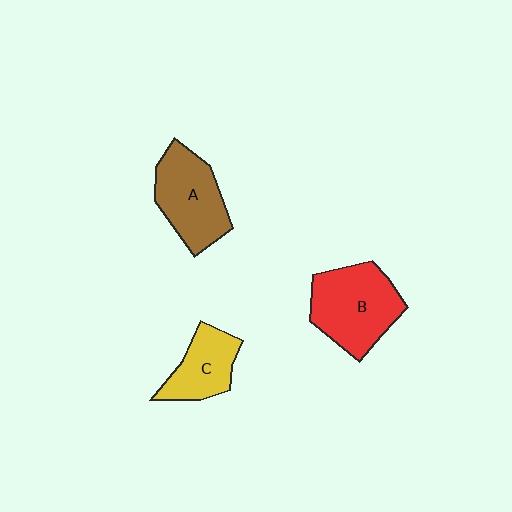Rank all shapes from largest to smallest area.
From largest to smallest: B (red), A (brown), C (yellow).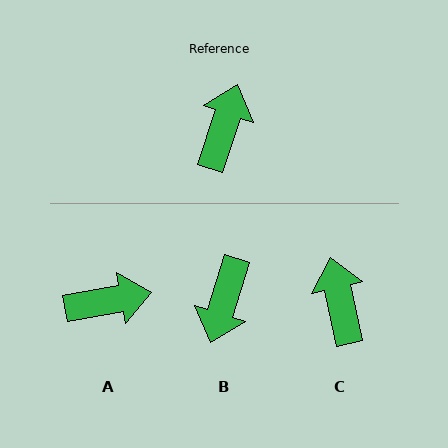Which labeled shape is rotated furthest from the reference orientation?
B, about 179 degrees away.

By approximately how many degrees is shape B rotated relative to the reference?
Approximately 179 degrees clockwise.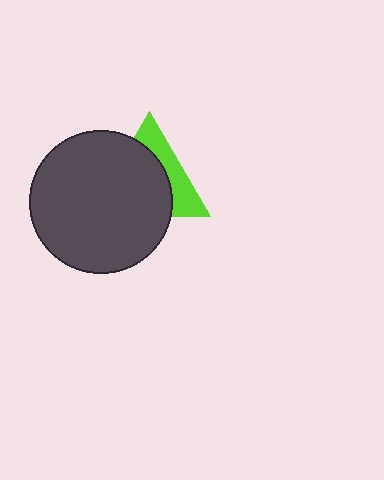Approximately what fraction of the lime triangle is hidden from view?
Roughly 64% of the lime triangle is hidden behind the dark gray circle.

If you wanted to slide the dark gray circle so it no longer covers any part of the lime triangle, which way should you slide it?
Slide it toward the lower-left — that is the most direct way to separate the two shapes.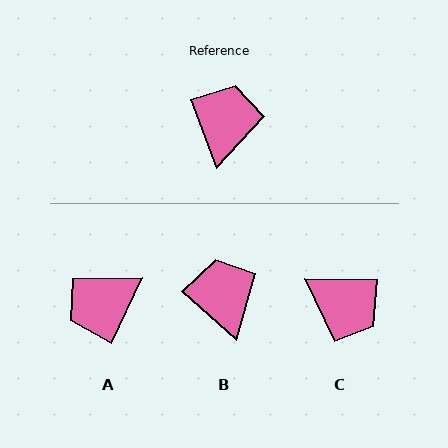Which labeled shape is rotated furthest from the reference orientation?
A, about 134 degrees away.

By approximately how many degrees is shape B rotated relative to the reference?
Approximately 27 degrees counter-clockwise.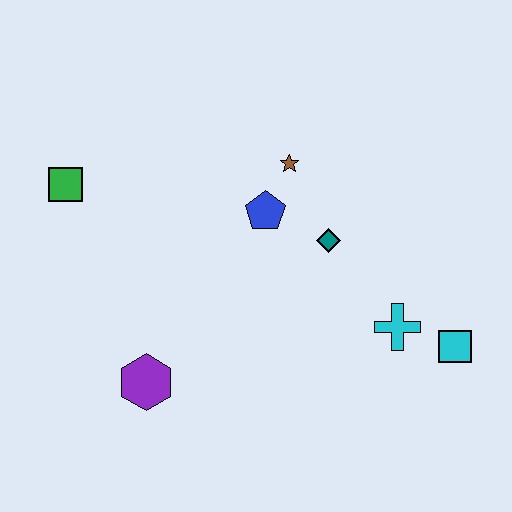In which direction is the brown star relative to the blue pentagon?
The brown star is above the blue pentagon.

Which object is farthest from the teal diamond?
The green square is farthest from the teal diamond.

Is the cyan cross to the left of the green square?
No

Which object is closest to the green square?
The blue pentagon is closest to the green square.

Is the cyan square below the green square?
Yes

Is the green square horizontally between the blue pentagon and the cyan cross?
No